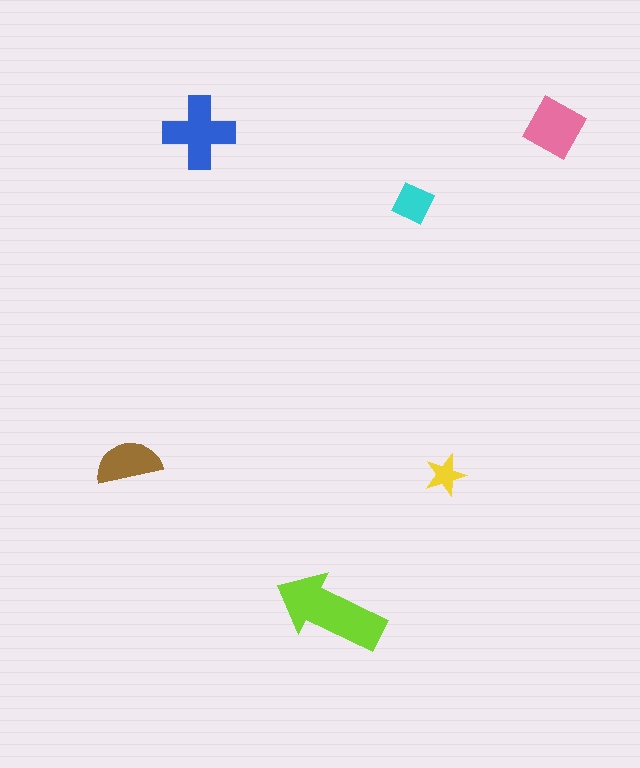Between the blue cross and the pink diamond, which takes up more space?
The blue cross.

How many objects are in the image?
There are 6 objects in the image.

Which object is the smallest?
The yellow star.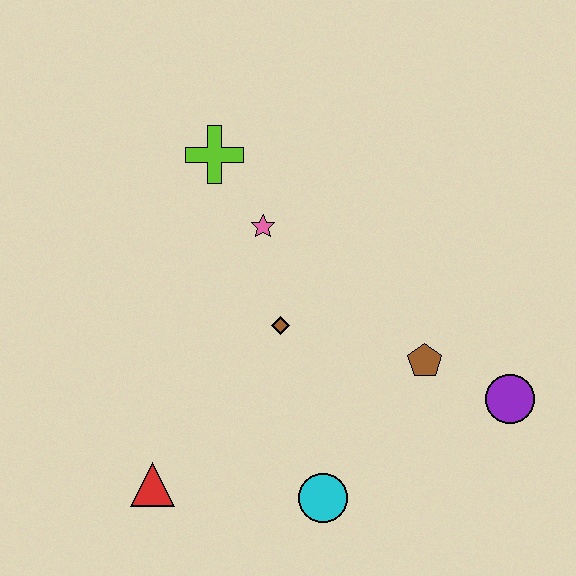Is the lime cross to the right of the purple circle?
No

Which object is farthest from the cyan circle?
The lime cross is farthest from the cyan circle.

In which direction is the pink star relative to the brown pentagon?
The pink star is to the left of the brown pentagon.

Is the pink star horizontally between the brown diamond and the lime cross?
Yes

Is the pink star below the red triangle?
No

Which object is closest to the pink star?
The lime cross is closest to the pink star.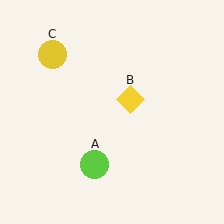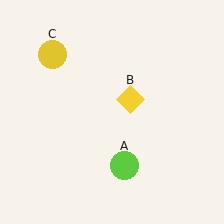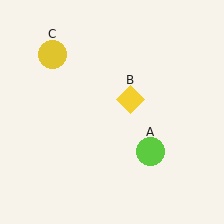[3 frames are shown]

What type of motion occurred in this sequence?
The lime circle (object A) rotated counterclockwise around the center of the scene.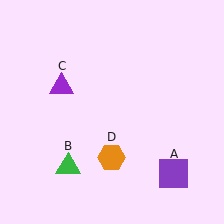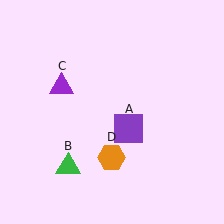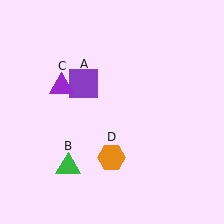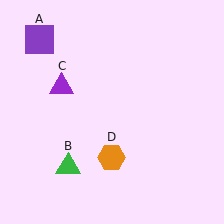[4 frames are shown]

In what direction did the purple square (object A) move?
The purple square (object A) moved up and to the left.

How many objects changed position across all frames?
1 object changed position: purple square (object A).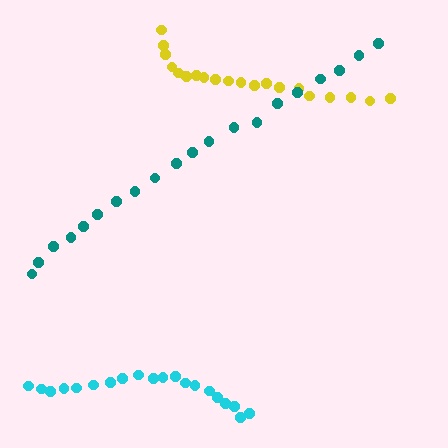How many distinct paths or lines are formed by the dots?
There are 3 distinct paths.